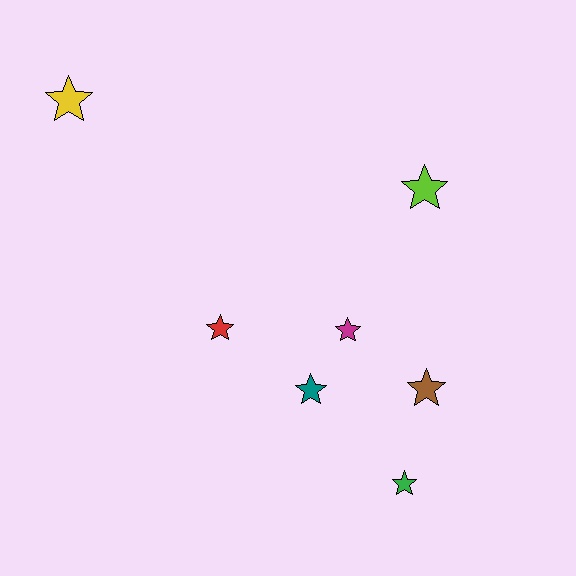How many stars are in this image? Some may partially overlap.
There are 7 stars.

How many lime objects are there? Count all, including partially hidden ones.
There is 1 lime object.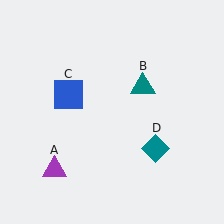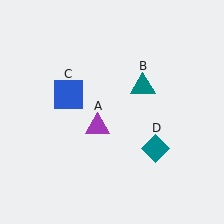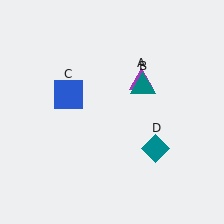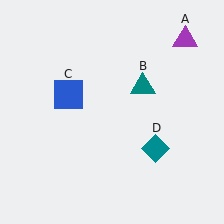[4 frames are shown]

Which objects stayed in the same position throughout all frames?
Teal triangle (object B) and blue square (object C) and teal diamond (object D) remained stationary.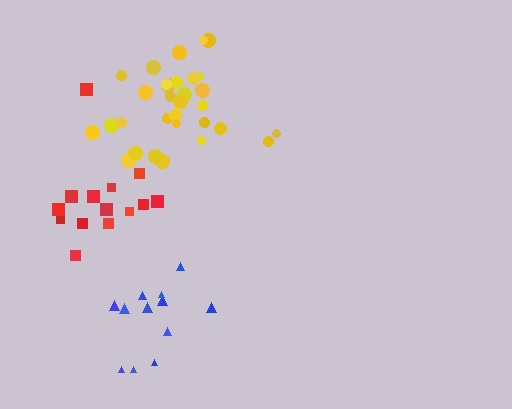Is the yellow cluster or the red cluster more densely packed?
Yellow.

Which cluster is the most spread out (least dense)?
Blue.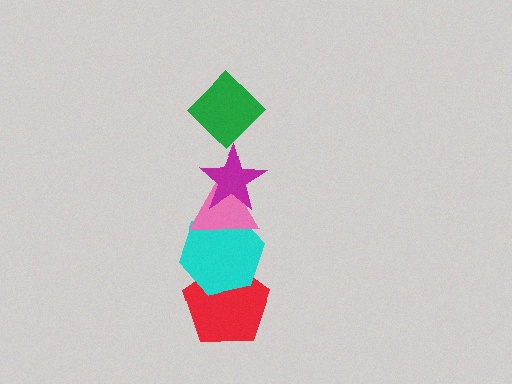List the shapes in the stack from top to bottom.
From top to bottom: the green diamond, the magenta star, the pink triangle, the cyan hexagon, the red pentagon.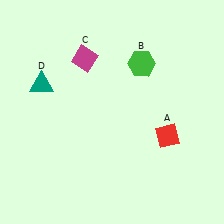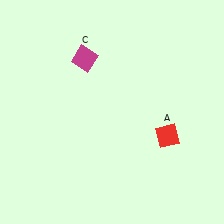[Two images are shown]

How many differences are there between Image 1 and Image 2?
There are 2 differences between the two images.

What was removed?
The teal triangle (D), the green hexagon (B) were removed in Image 2.